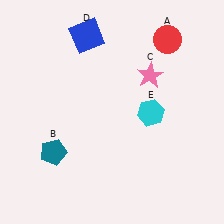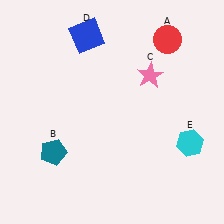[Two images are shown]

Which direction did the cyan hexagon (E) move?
The cyan hexagon (E) moved right.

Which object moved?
The cyan hexagon (E) moved right.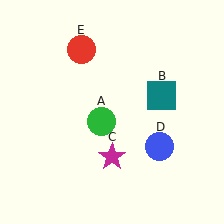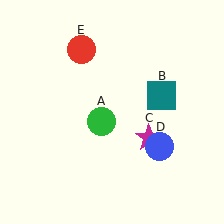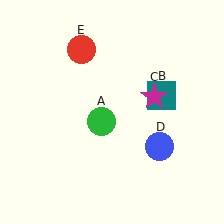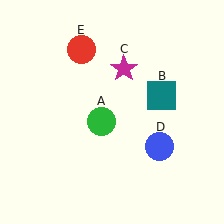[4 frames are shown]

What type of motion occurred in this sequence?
The magenta star (object C) rotated counterclockwise around the center of the scene.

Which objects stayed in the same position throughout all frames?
Green circle (object A) and teal square (object B) and blue circle (object D) and red circle (object E) remained stationary.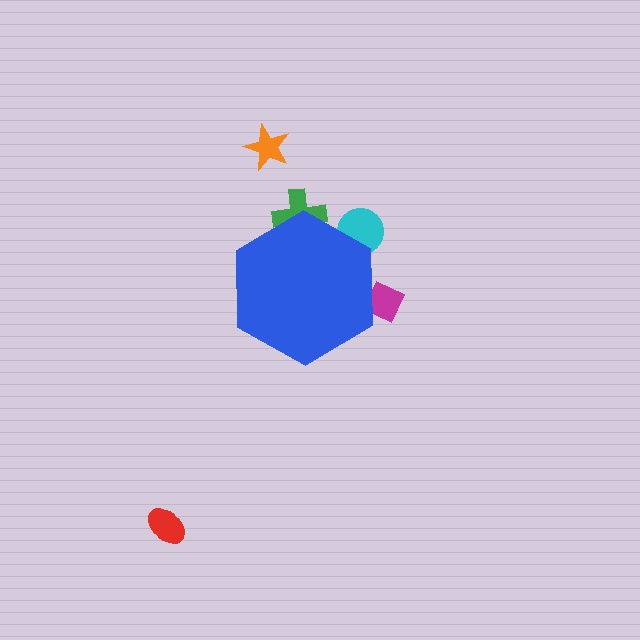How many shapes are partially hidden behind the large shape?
3 shapes are partially hidden.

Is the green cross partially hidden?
Yes, the green cross is partially hidden behind the blue hexagon.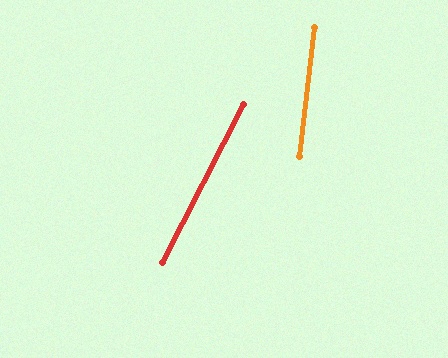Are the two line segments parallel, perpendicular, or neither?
Neither parallel nor perpendicular — they differ by about 21°.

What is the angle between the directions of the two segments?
Approximately 21 degrees.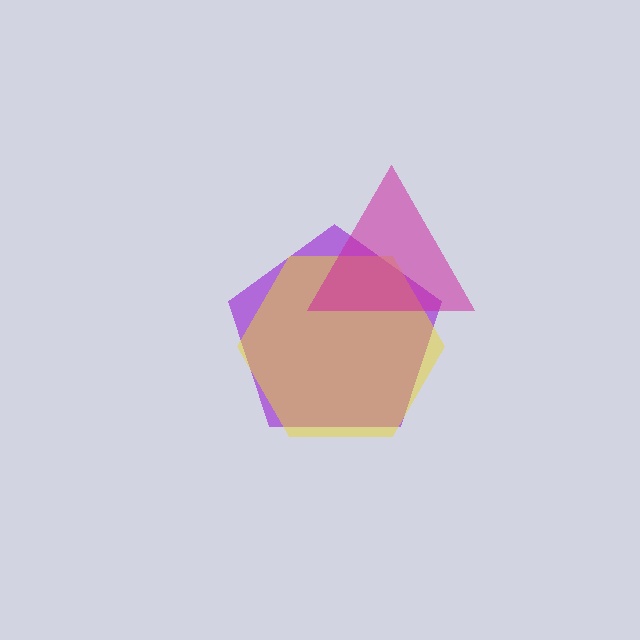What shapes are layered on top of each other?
The layered shapes are: a purple pentagon, a yellow hexagon, a magenta triangle.